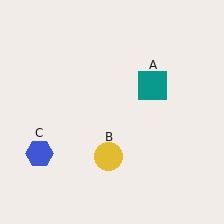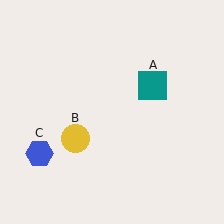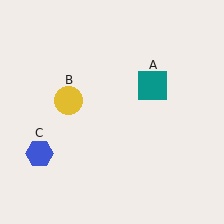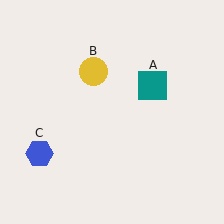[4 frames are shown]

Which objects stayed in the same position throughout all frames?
Teal square (object A) and blue hexagon (object C) remained stationary.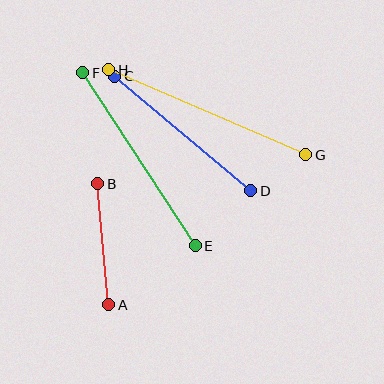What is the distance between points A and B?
The distance is approximately 122 pixels.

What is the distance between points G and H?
The distance is approximately 215 pixels.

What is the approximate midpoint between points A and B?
The midpoint is at approximately (103, 244) pixels.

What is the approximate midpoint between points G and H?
The midpoint is at approximately (207, 112) pixels.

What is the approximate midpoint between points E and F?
The midpoint is at approximately (139, 159) pixels.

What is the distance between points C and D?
The distance is approximately 178 pixels.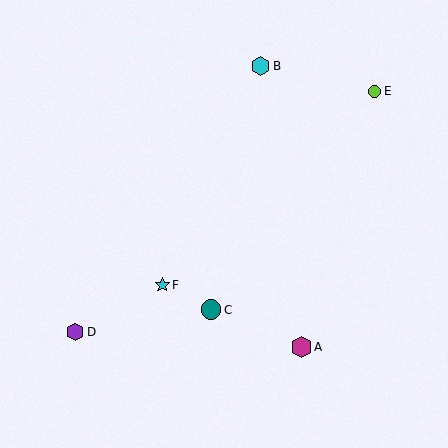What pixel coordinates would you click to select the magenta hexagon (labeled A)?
Click at (301, 347) to select the magenta hexagon A.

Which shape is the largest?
The magenta hexagon (labeled A) is the largest.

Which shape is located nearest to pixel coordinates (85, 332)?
The purple hexagon (labeled D) at (75, 332) is nearest to that location.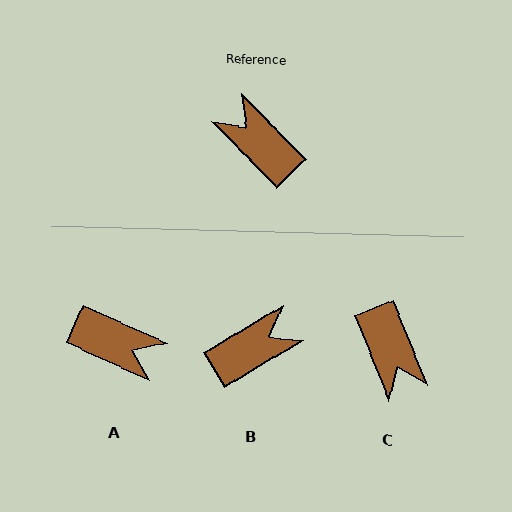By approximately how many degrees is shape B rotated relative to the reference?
Approximately 103 degrees clockwise.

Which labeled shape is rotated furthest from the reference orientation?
A, about 159 degrees away.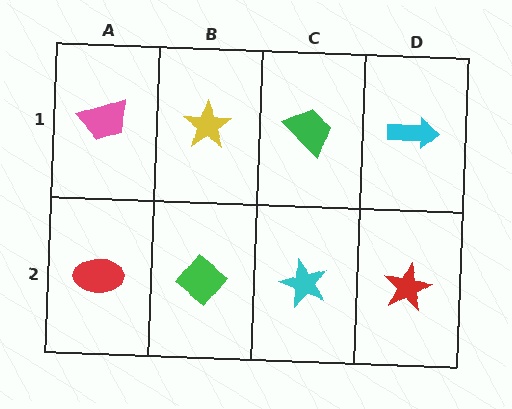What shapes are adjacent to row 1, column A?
A red ellipse (row 2, column A), a yellow star (row 1, column B).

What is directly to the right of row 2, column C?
A red star.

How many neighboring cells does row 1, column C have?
3.